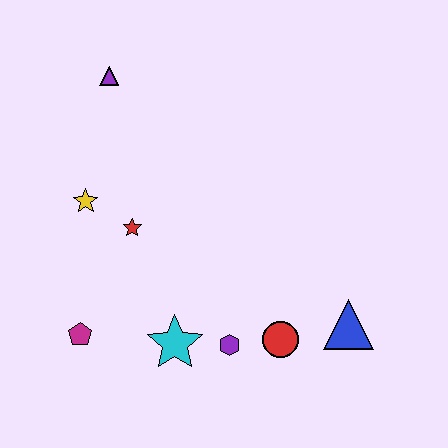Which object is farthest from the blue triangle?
The purple triangle is farthest from the blue triangle.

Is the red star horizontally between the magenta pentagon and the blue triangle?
Yes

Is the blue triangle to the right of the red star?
Yes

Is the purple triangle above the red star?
Yes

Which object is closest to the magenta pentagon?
The cyan star is closest to the magenta pentagon.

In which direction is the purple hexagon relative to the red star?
The purple hexagon is below the red star.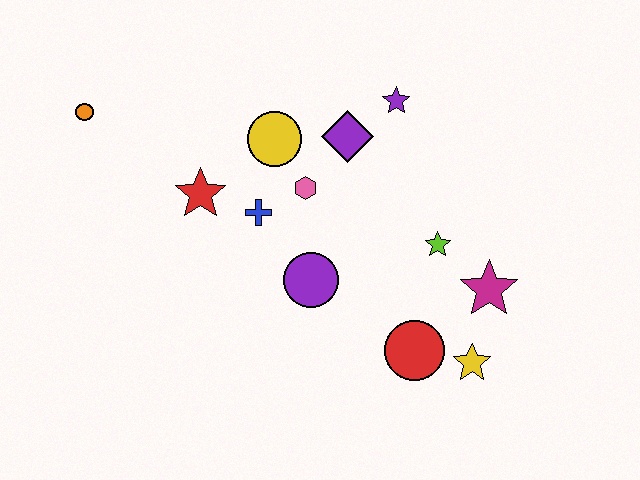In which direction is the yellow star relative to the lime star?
The yellow star is below the lime star.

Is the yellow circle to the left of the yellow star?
Yes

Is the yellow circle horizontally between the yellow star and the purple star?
No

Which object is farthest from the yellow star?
The orange circle is farthest from the yellow star.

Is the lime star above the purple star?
No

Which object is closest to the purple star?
The purple diamond is closest to the purple star.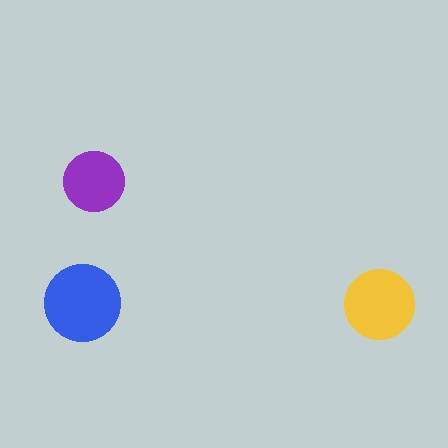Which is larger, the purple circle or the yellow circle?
The yellow one.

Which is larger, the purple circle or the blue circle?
The blue one.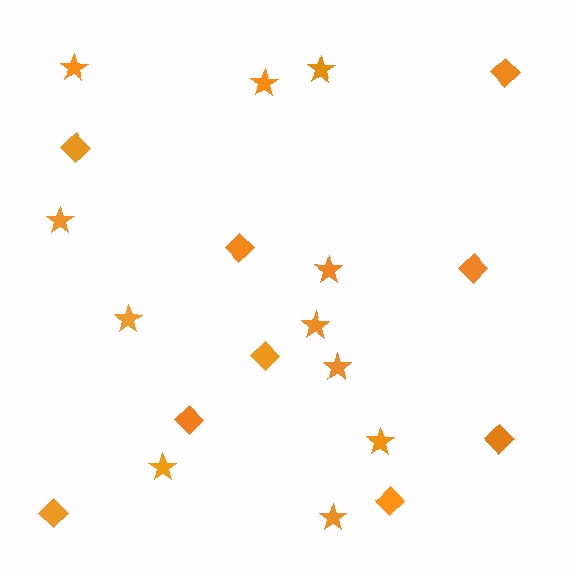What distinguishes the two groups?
There are 2 groups: one group of stars (11) and one group of diamonds (9).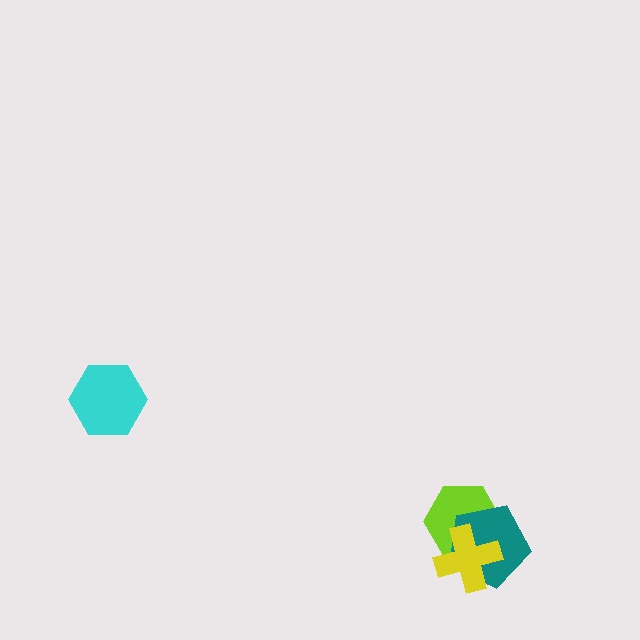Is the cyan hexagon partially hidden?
No, no other shape covers it.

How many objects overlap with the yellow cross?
2 objects overlap with the yellow cross.